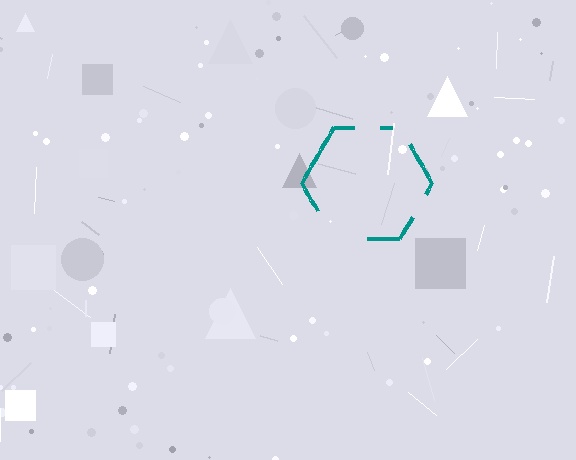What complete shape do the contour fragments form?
The contour fragments form a hexagon.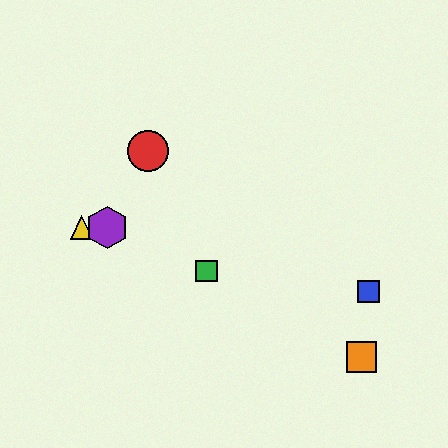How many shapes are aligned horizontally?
2 shapes (the yellow triangle, the purple hexagon) are aligned horizontally.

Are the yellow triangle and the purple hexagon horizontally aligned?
Yes, both are at y≈227.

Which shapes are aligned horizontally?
The yellow triangle, the purple hexagon are aligned horizontally.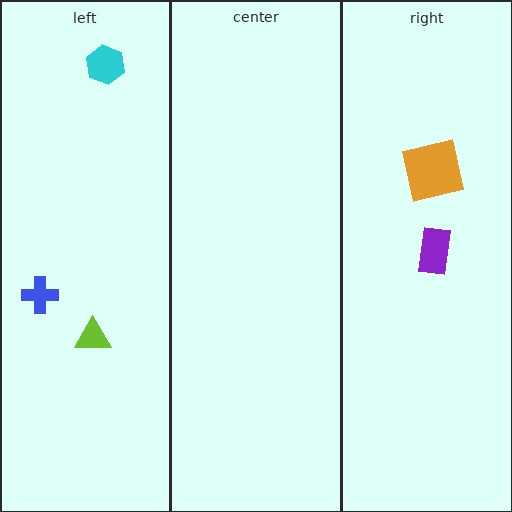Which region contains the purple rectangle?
The right region.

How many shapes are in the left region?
3.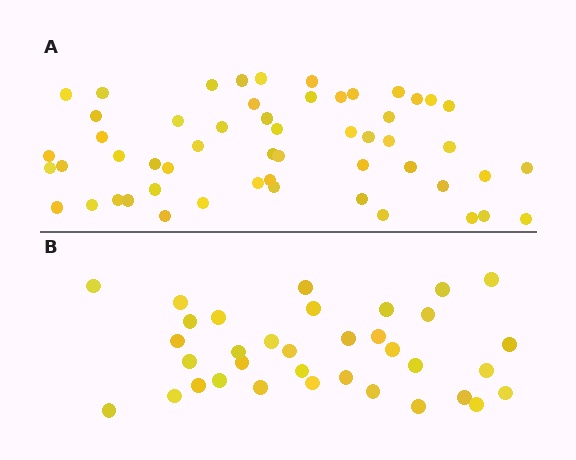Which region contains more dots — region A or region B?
Region A (the top region) has more dots.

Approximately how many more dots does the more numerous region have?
Region A has approximately 20 more dots than region B.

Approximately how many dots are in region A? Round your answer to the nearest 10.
About 50 dots. (The exact count is 54, which rounds to 50.)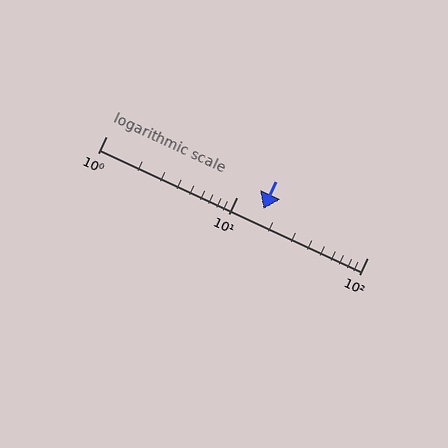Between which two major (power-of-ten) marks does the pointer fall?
The pointer is between 10 and 100.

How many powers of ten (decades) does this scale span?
The scale spans 2 decades, from 1 to 100.